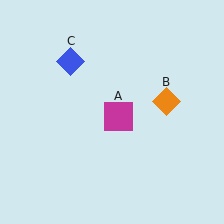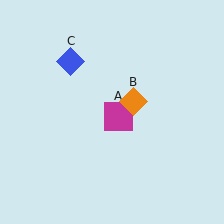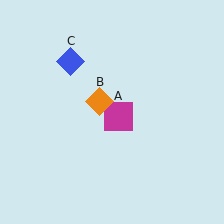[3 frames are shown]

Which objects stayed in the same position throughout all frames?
Magenta square (object A) and blue diamond (object C) remained stationary.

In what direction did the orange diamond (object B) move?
The orange diamond (object B) moved left.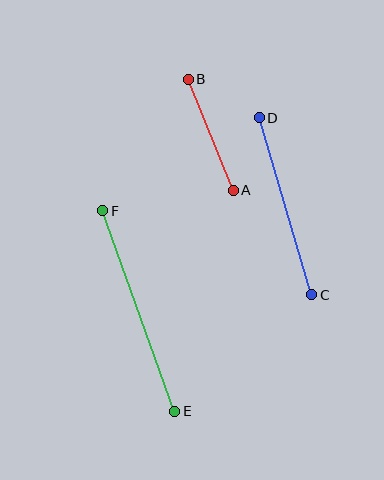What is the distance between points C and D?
The distance is approximately 185 pixels.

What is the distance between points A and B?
The distance is approximately 120 pixels.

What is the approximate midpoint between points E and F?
The midpoint is at approximately (139, 311) pixels.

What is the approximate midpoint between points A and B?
The midpoint is at approximately (211, 135) pixels.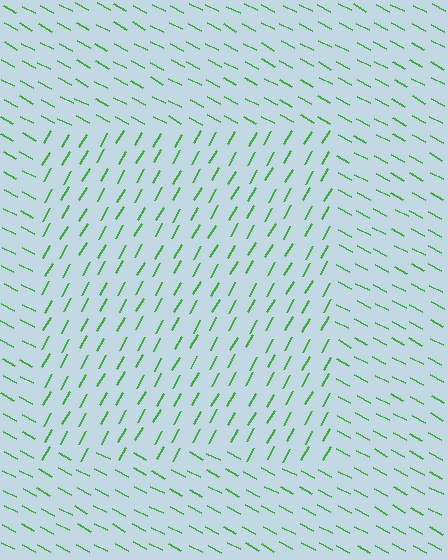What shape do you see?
I see a rectangle.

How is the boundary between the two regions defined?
The boundary is defined purely by a change in line orientation (approximately 88 degrees difference). All lines are the same color and thickness.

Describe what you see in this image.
The image is filled with small green line segments. A rectangle region in the image has lines oriented differently from the surrounding lines, creating a visible texture boundary.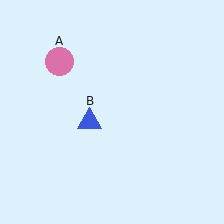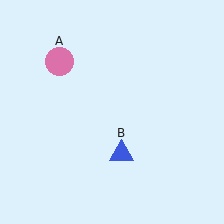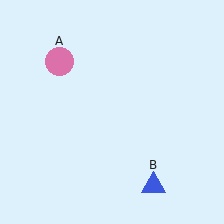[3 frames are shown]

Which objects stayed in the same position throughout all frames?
Pink circle (object A) remained stationary.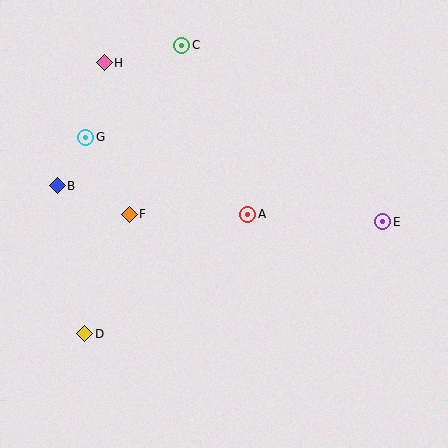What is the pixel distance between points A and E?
The distance between A and E is 135 pixels.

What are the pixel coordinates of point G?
Point G is at (86, 137).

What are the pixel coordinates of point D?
Point D is at (85, 334).